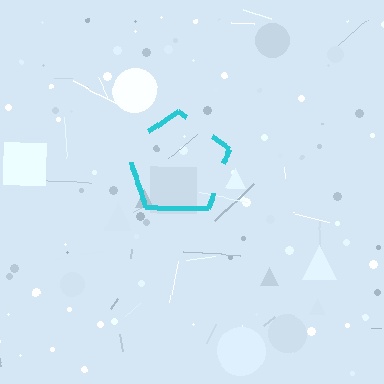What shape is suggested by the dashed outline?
The dashed outline suggests a pentagon.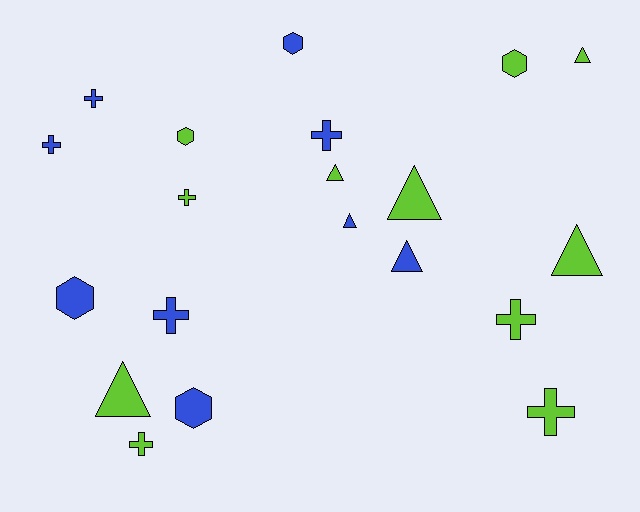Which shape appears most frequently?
Cross, with 8 objects.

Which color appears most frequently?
Lime, with 11 objects.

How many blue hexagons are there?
There are 3 blue hexagons.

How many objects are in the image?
There are 20 objects.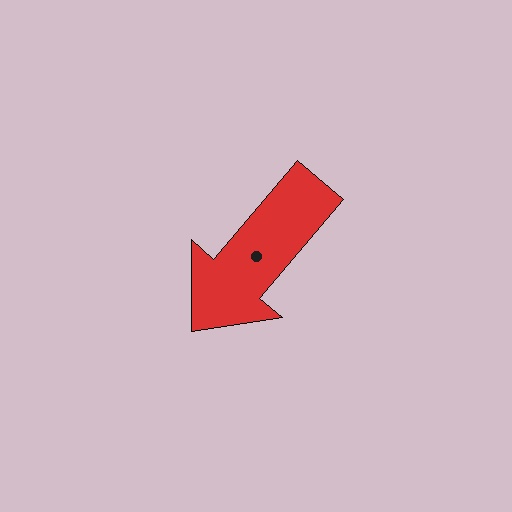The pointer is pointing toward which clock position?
Roughly 7 o'clock.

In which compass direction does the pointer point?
Southwest.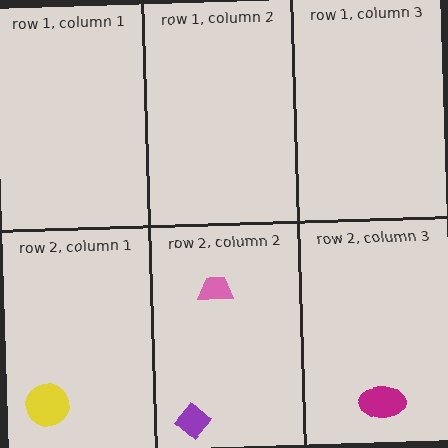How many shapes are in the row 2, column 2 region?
2.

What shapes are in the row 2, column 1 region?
The yellow circle.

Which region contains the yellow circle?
The row 2, column 1 region.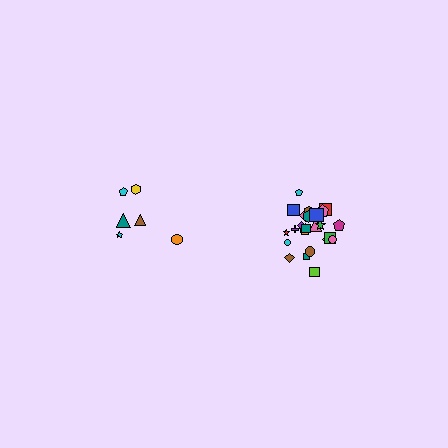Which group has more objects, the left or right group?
The right group.